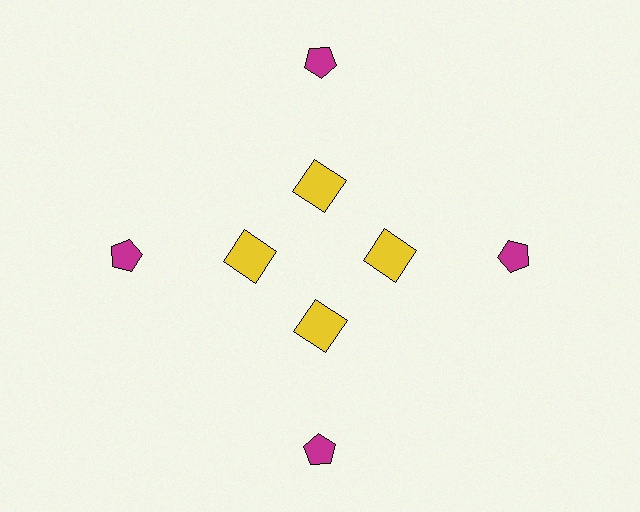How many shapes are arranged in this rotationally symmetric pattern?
There are 8 shapes, arranged in 4 groups of 2.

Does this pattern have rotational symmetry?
Yes, this pattern has 4-fold rotational symmetry. It looks the same after rotating 90 degrees around the center.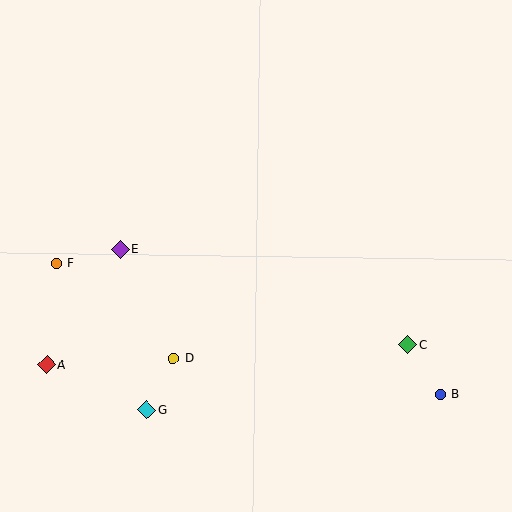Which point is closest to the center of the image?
Point D at (173, 358) is closest to the center.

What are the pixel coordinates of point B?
Point B is at (440, 394).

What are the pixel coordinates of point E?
Point E is at (121, 249).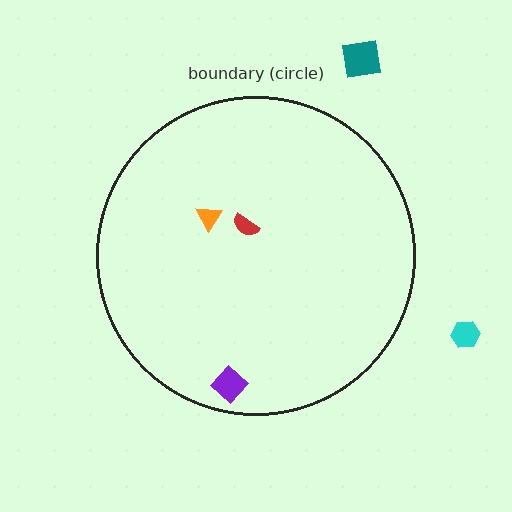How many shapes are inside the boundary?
3 inside, 2 outside.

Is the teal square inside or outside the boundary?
Outside.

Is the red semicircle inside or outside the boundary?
Inside.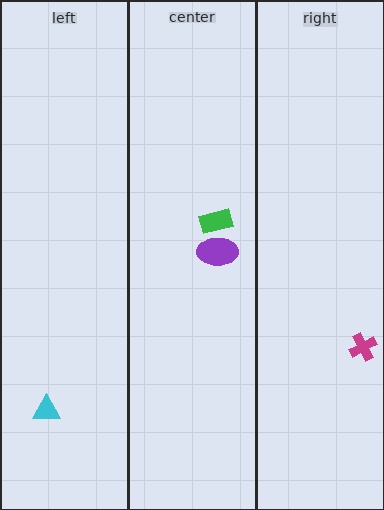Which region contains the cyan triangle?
The left region.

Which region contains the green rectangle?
The center region.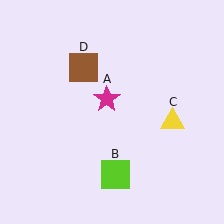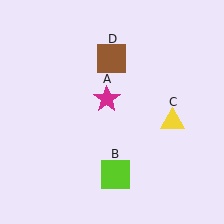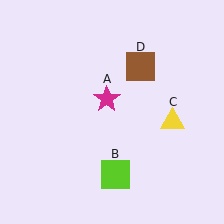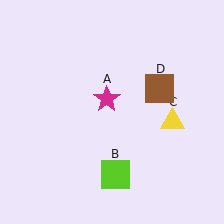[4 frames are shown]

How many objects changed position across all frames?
1 object changed position: brown square (object D).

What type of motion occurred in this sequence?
The brown square (object D) rotated clockwise around the center of the scene.